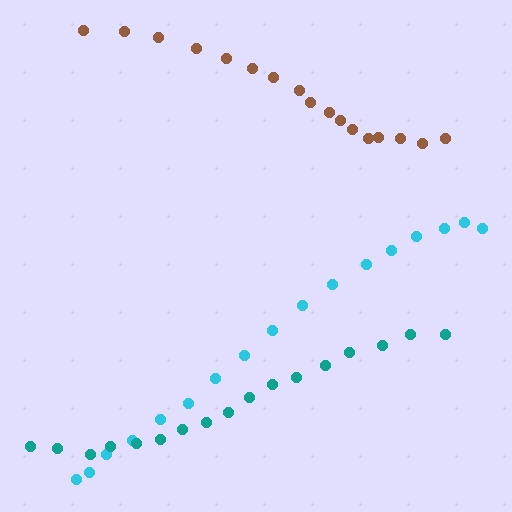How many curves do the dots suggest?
There are 3 distinct paths.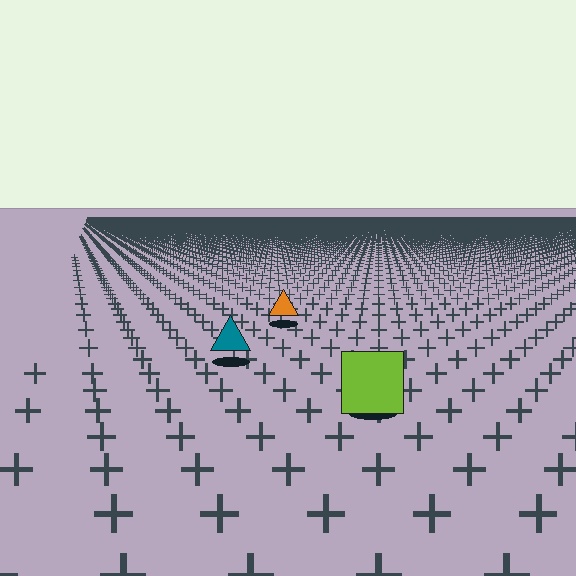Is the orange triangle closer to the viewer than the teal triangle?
No. The teal triangle is closer — you can tell from the texture gradient: the ground texture is coarser near it.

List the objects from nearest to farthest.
From nearest to farthest: the lime square, the teal triangle, the orange triangle.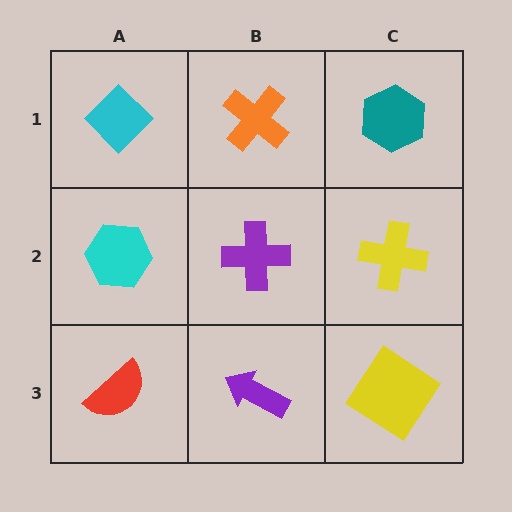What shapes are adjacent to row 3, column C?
A yellow cross (row 2, column C), a purple arrow (row 3, column B).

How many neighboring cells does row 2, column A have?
3.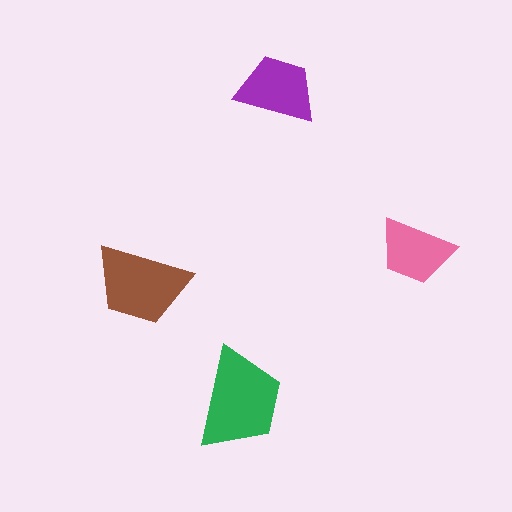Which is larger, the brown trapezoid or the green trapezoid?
The green one.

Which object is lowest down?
The green trapezoid is bottommost.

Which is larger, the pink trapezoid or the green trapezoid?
The green one.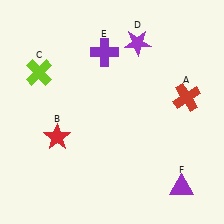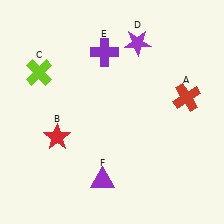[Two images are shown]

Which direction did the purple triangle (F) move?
The purple triangle (F) moved left.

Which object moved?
The purple triangle (F) moved left.